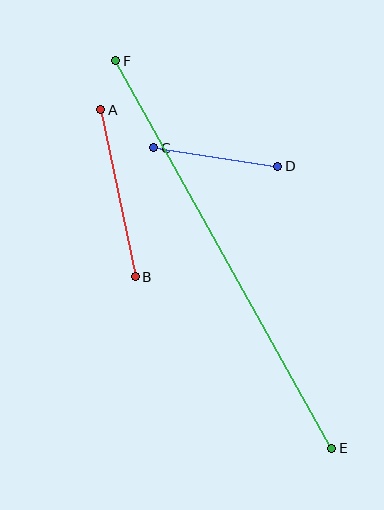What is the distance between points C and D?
The distance is approximately 125 pixels.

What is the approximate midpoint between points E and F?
The midpoint is at approximately (224, 255) pixels.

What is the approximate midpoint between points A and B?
The midpoint is at approximately (118, 193) pixels.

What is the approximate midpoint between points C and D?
The midpoint is at approximately (216, 157) pixels.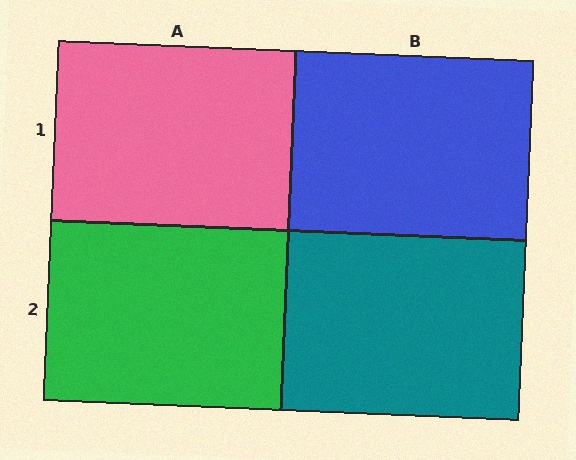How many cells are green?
1 cell is green.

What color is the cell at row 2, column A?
Green.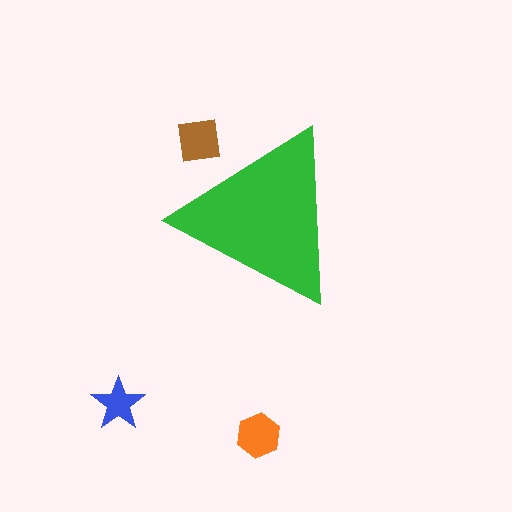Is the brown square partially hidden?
Yes, the brown square is partially hidden behind the green triangle.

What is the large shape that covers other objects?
A green triangle.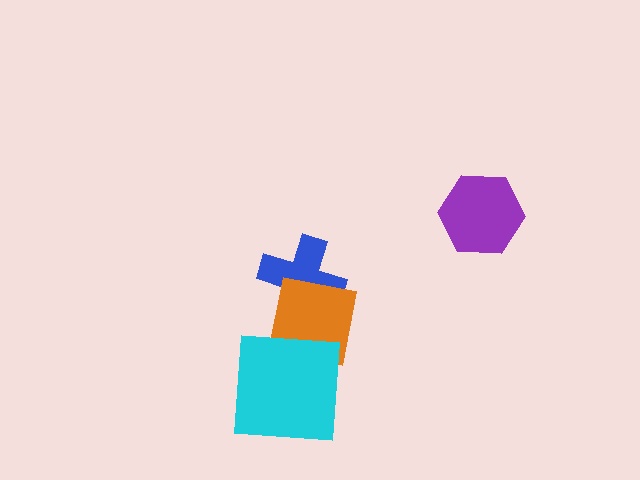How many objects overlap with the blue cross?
1 object overlaps with the blue cross.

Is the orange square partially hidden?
Yes, it is partially covered by another shape.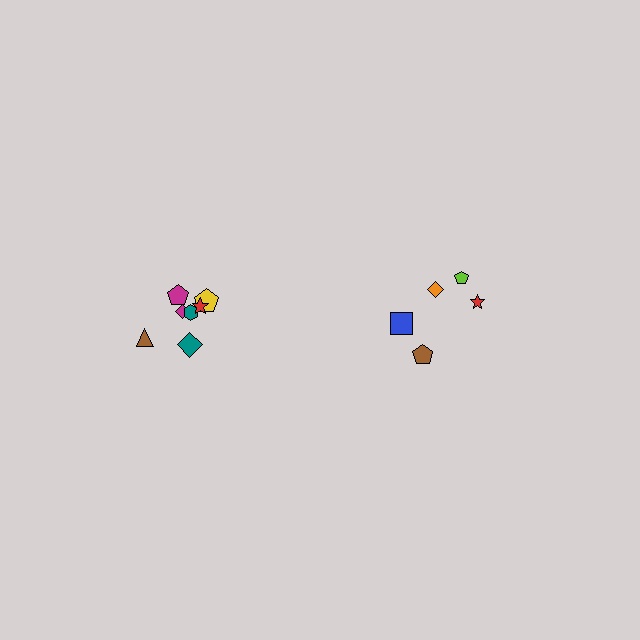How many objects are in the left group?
There are 7 objects.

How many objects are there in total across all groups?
There are 12 objects.